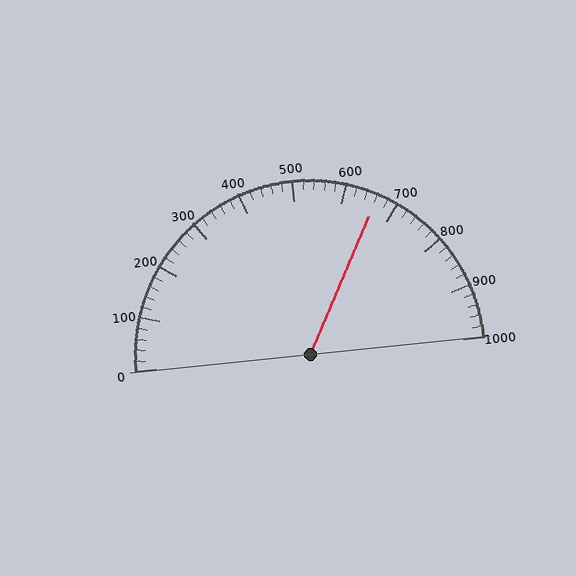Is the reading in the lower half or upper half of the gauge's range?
The reading is in the upper half of the range (0 to 1000).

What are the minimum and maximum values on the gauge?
The gauge ranges from 0 to 1000.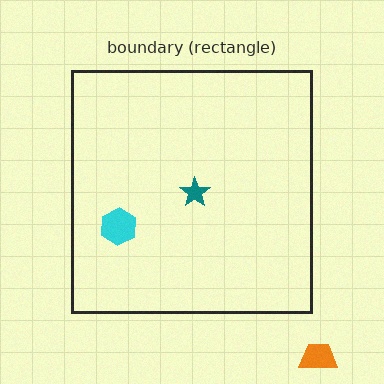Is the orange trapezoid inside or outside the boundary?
Outside.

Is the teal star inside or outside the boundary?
Inside.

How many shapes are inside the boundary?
2 inside, 1 outside.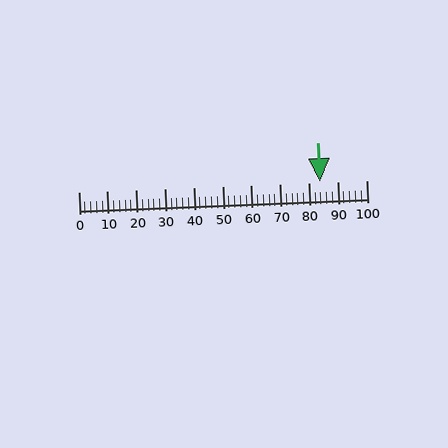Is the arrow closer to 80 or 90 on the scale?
The arrow is closer to 80.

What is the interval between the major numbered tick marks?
The major tick marks are spaced 10 units apart.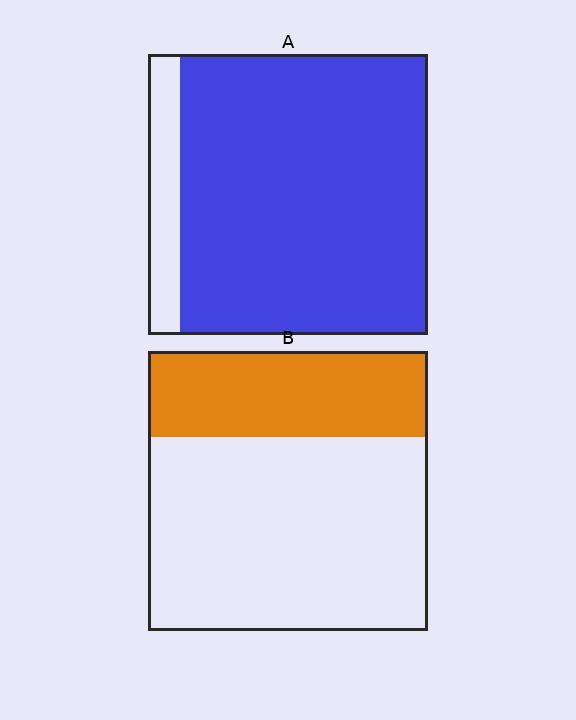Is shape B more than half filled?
No.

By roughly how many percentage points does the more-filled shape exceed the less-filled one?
By roughly 60 percentage points (A over B).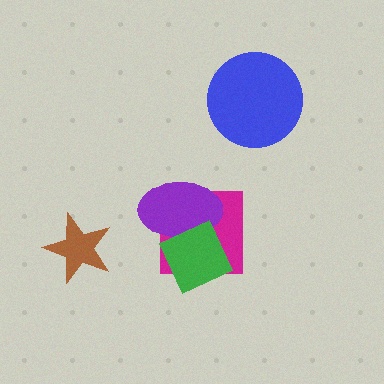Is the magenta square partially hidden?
Yes, it is partially covered by another shape.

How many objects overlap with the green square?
2 objects overlap with the green square.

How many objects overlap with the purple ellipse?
2 objects overlap with the purple ellipse.